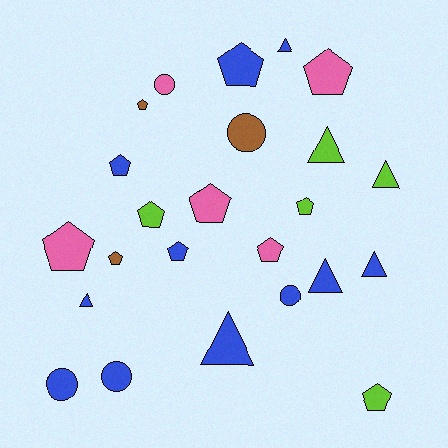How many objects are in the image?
There are 24 objects.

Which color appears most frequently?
Blue, with 11 objects.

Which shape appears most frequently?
Pentagon, with 12 objects.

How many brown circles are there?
There is 1 brown circle.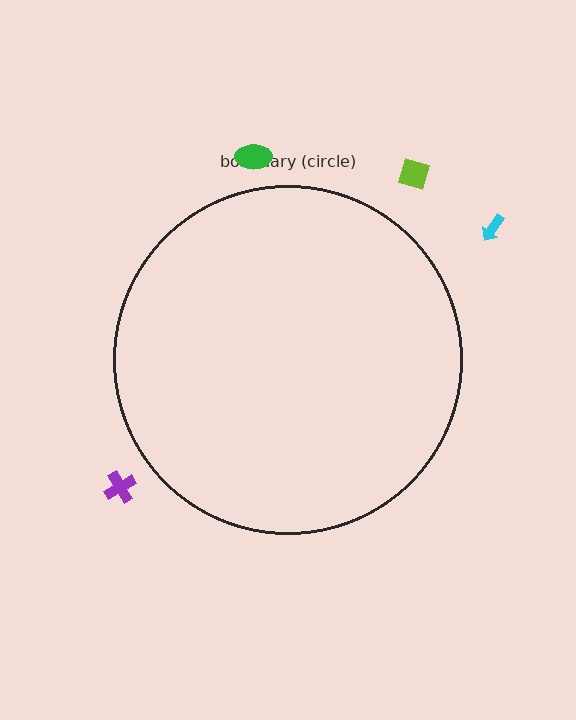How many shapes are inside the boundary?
0 inside, 4 outside.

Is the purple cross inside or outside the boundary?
Outside.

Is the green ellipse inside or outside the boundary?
Outside.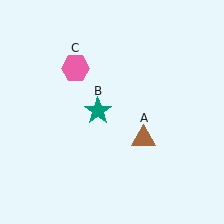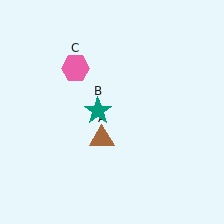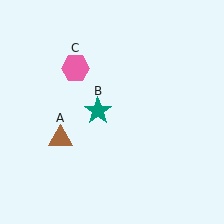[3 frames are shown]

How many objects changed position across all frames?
1 object changed position: brown triangle (object A).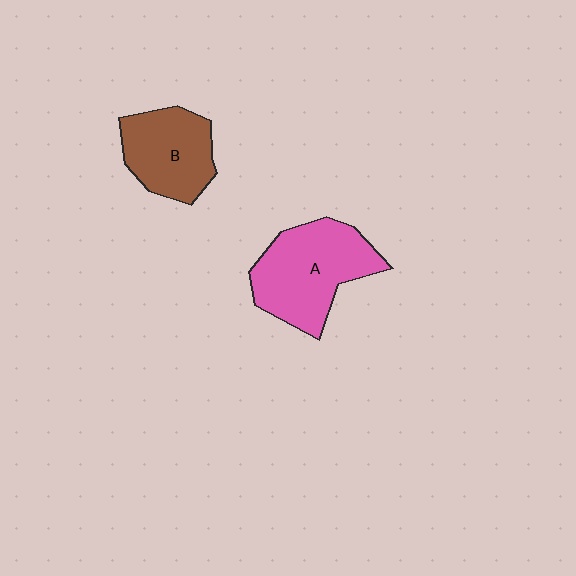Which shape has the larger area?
Shape A (pink).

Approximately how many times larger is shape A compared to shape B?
Approximately 1.3 times.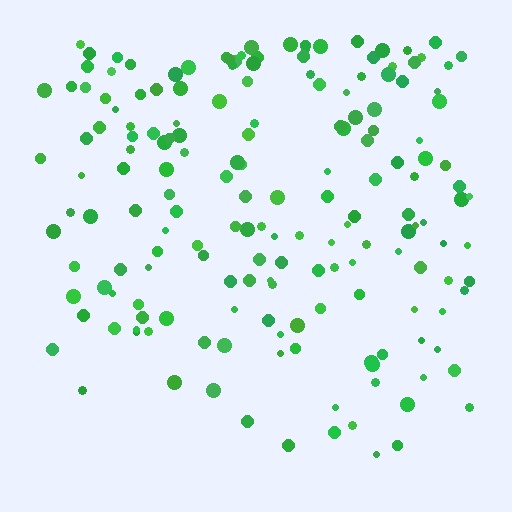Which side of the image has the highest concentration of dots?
The top.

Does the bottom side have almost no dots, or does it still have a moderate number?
Still a moderate number, just noticeably fewer than the top.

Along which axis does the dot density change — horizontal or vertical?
Vertical.